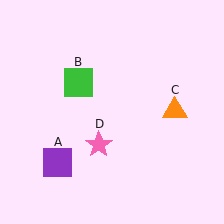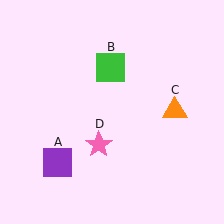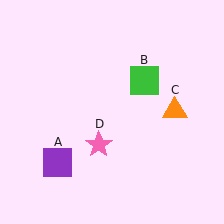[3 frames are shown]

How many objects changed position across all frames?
1 object changed position: green square (object B).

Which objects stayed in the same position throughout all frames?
Purple square (object A) and orange triangle (object C) and pink star (object D) remained stationary.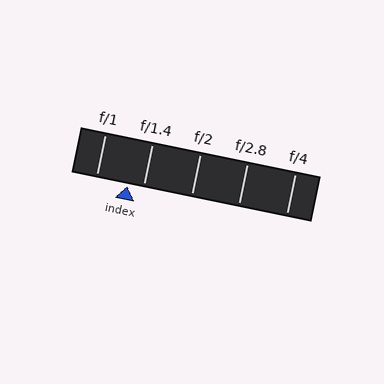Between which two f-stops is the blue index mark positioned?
The index mark is between f/1 and f/1.4.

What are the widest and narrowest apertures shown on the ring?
The widest aperture shown is f/1 and the narrowest is f/4.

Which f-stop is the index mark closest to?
The index mark is closest to f/1.4.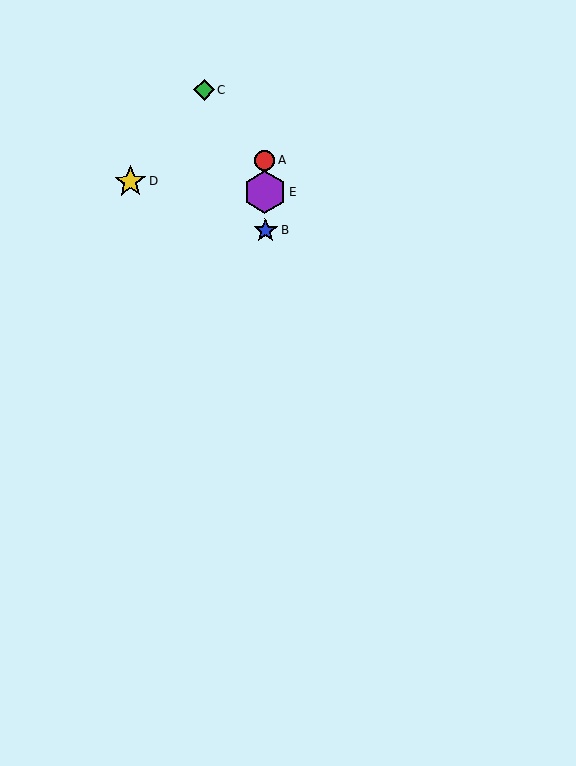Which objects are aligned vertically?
Objects A, B, E are aligned vertically.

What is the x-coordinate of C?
Object C is at x≈204.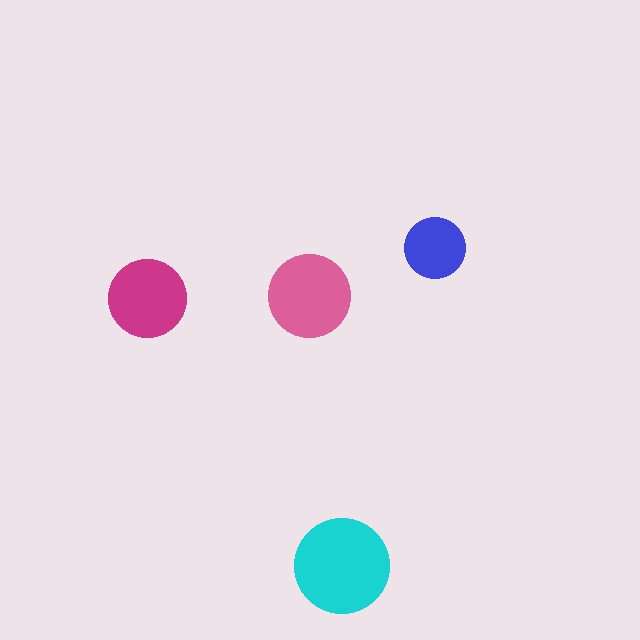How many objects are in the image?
There are 4 objects in the image.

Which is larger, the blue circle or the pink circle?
The pink one.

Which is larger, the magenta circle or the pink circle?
The pink one.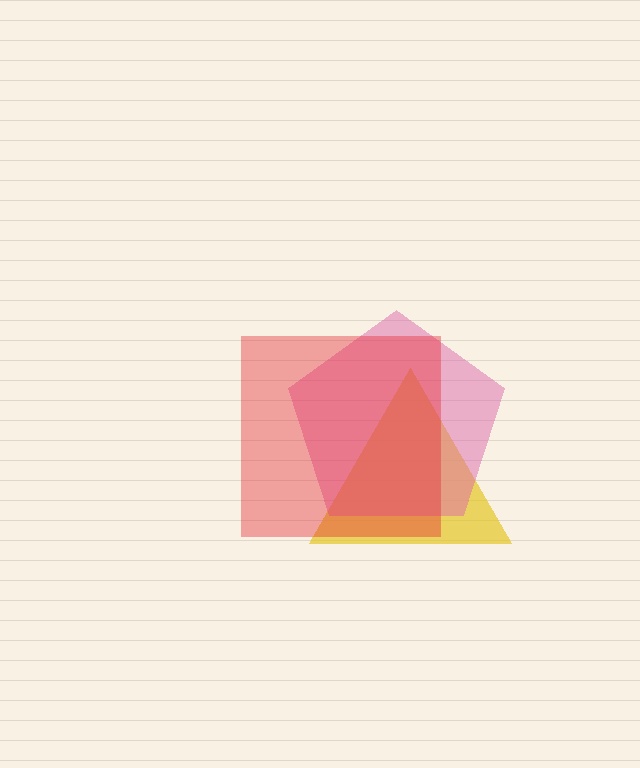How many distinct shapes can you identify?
There are 3 distinct shapes: a yellow triangle, a pink pentagon, a red square.